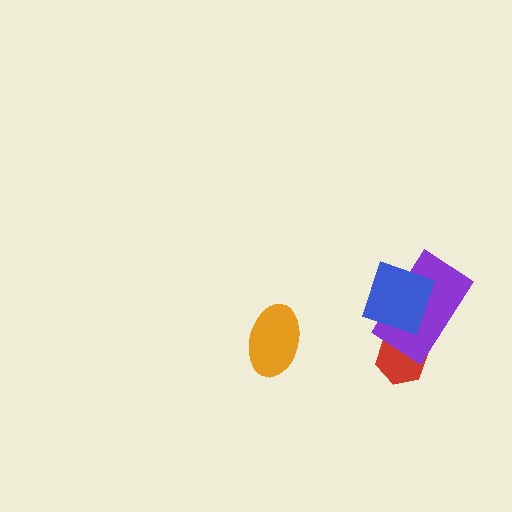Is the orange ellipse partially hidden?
No, no other shape covers it.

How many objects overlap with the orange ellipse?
0 objects overlap with the orange ellipse.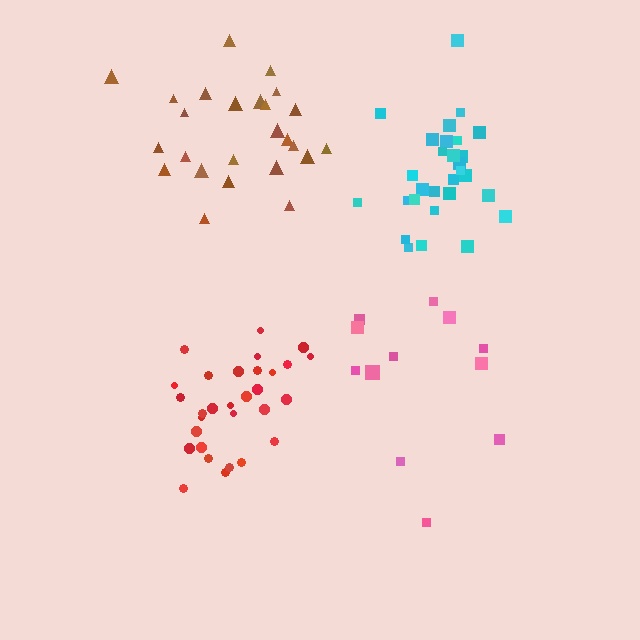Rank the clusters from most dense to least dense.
red, cyan, brown, pink.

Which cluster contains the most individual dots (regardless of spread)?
Red (30).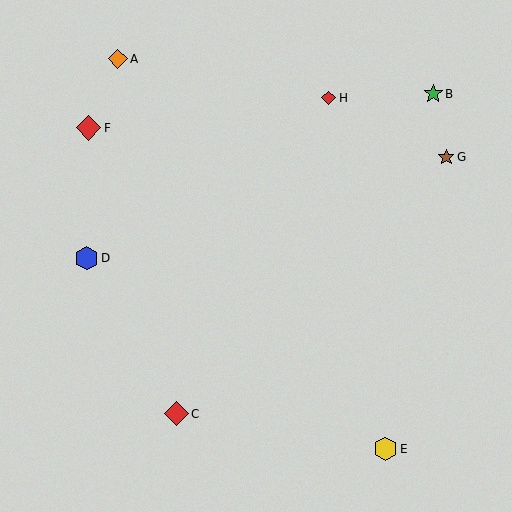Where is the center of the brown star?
The center of the brown star is at (446, 157).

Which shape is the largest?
The red diamond (labeled F) is the largest.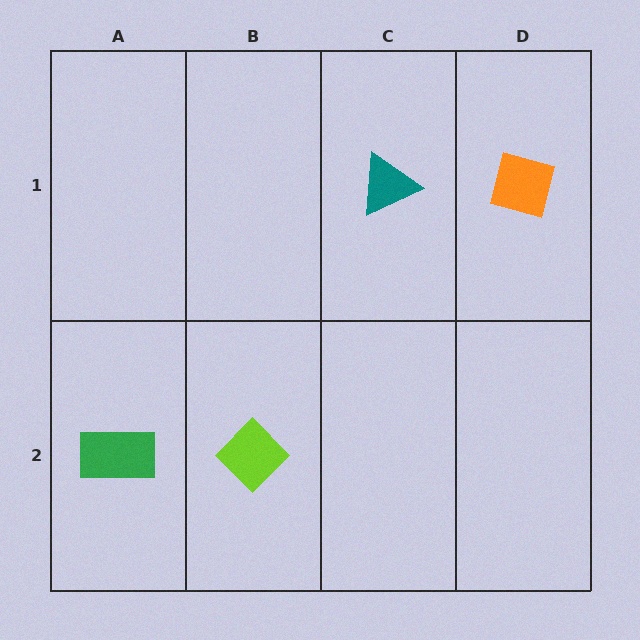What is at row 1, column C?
A teal triangle.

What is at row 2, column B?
A lime diamond.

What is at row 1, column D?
An orange square.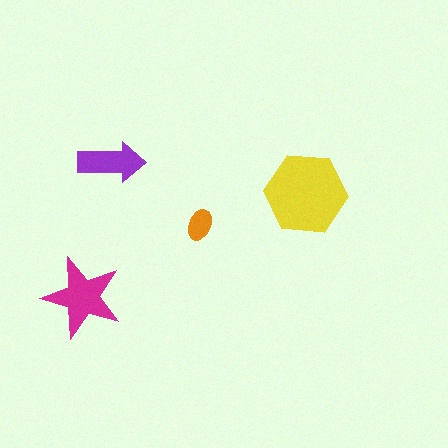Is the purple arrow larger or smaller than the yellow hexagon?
Smaller.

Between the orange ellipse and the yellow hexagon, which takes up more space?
The yellow hexagon.